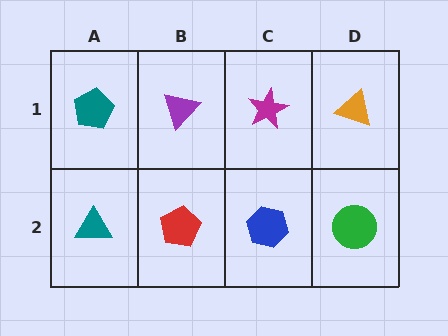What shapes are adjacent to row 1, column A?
A teal triangle (row 2, column A), a purple triangle (row 1, column B).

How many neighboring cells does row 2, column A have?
2.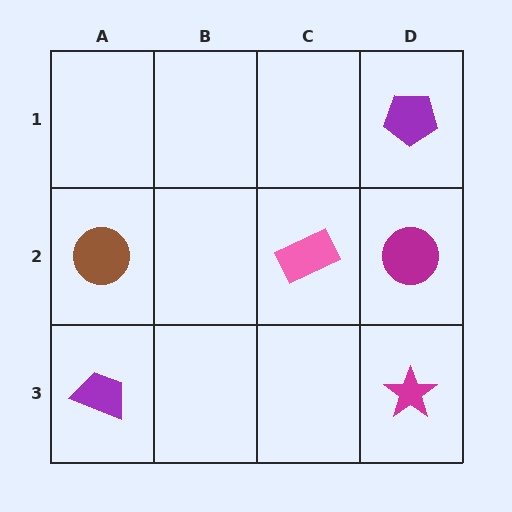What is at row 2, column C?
A pink rectangle.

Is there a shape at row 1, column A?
No, that cell is empty.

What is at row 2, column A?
A brown circle.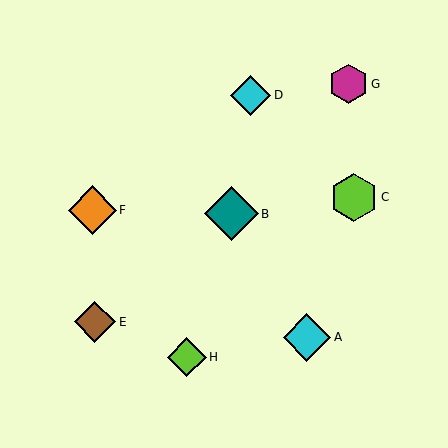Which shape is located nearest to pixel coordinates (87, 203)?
The orange diamond (labeled F) at (92, 210) is nearest to that location.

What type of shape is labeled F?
Shape F is an orange diamond.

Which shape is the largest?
The teal diamond (labeled B) is the largest.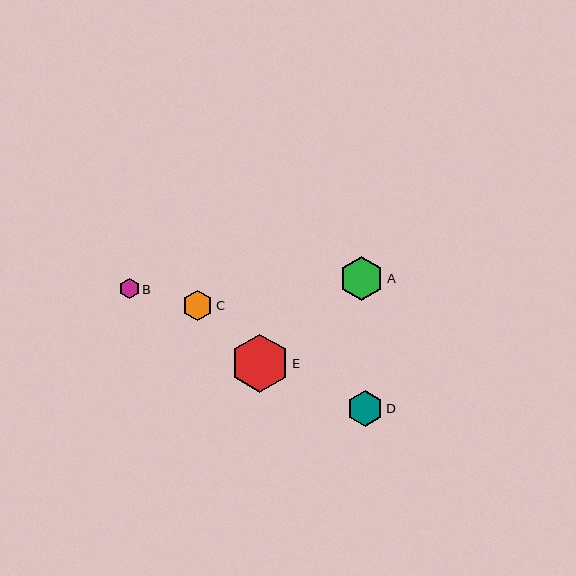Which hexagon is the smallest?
Hexagon B is the smallest with a size of approximately 20 pixels.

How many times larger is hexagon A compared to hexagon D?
Hexagon A is approximately 1.2 times the size of hexagon D.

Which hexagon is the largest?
Hexagon E is the largest with a size of approximately 58 pixels.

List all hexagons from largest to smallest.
From largest to smallest: E, A, D, C, B.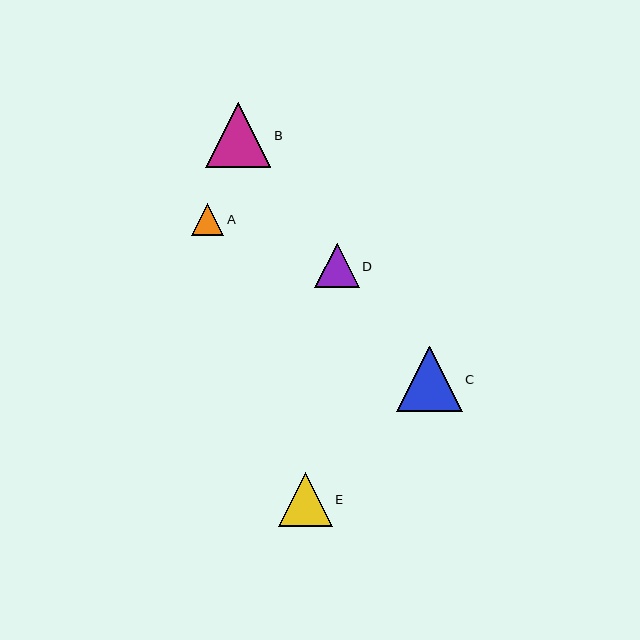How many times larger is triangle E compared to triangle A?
Triangle E is approximately 1.7 times the size of triangle A.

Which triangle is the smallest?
Triangle A is the smallest with a size of approximately 32 pixels.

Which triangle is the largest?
Triangle C is the largest with a size of approximately 65 pixels.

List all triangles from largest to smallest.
From largest to smallest: C, B, E, D, A.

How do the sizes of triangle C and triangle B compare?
Triangle C and triangle B are approximately the same size.